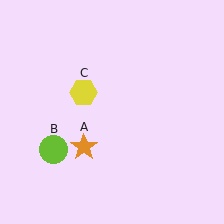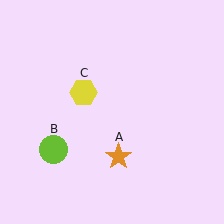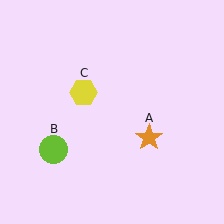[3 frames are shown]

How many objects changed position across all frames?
1 object changed position: orange star (object A).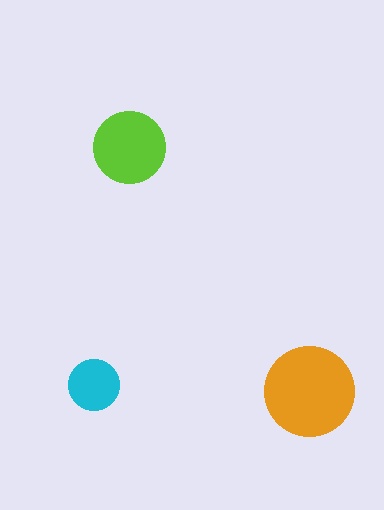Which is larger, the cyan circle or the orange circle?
The orange one.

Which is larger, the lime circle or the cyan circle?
The lime one.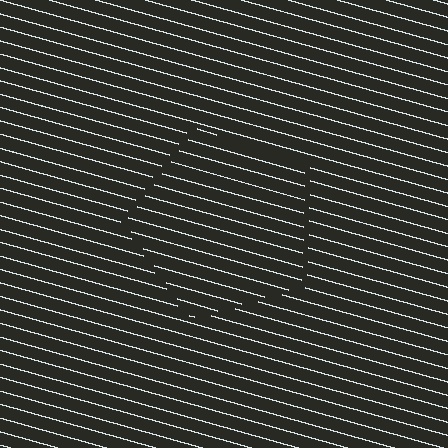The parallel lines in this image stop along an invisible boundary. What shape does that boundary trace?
An illusory pentagon. The interior of the shape contains the same grating, shifted by half a period — the contour is defined by the phase discontinuity where line-ends from the inner and outer gratings abut.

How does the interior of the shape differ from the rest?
The interior of the shape contains the same grating, shifted by half a period — the contour is defined by the phase discontinuity where line-ends from the inner and outer gratings abut.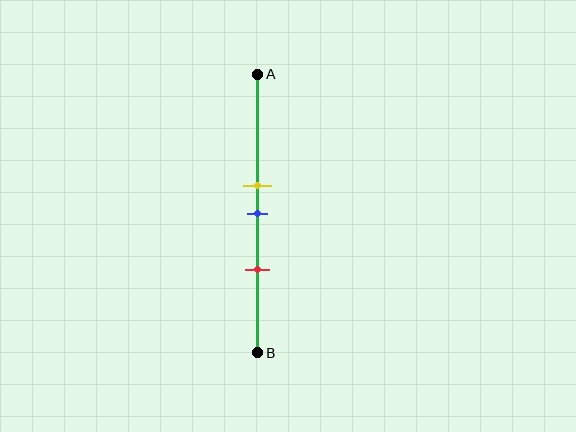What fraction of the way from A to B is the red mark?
The red mark is approximately 70% (0.7) of the way from A to B.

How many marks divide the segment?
There are 3 marks dividing the segment.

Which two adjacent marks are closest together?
The yellow and blue marks are the closest adjacent pair.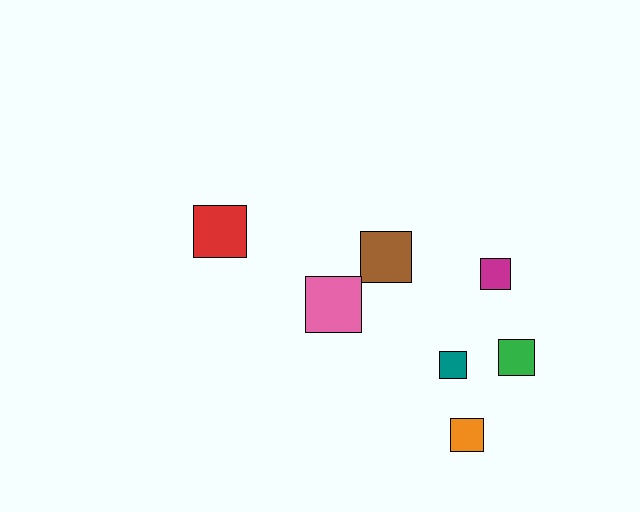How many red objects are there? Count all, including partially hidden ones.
There is 1 red object.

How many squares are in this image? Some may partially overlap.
There are 7 squares.